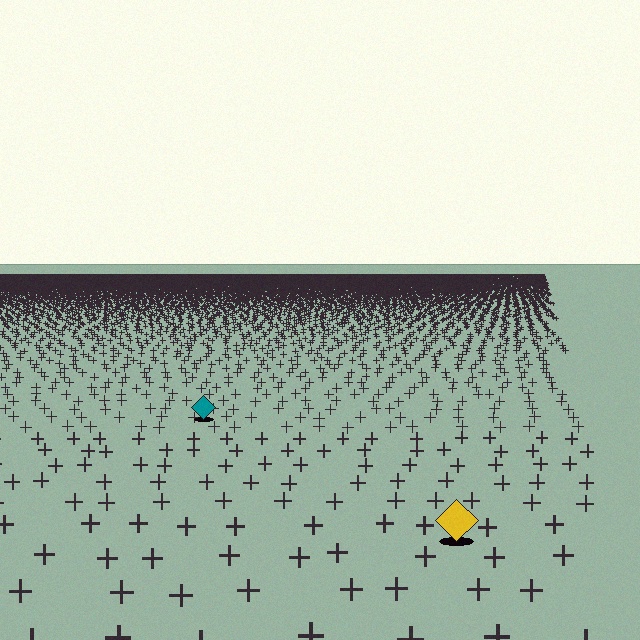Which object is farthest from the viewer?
The teal diamond is farthest from the viewer. It appears smaller and the ground texture around it is denser.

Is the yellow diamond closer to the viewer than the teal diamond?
Yes. The yellow diamond is closer — you can tell from the texture gradient: the ground texture is coarser near it.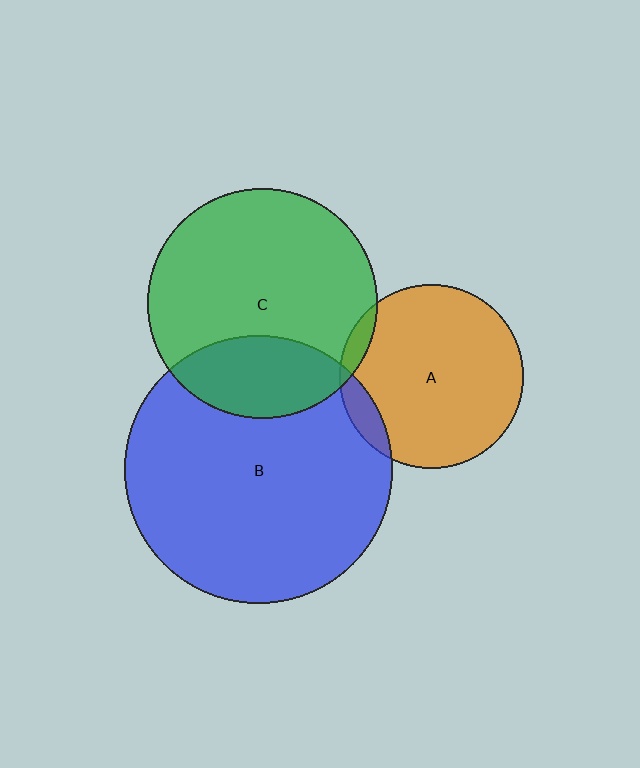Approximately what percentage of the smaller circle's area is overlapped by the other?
Approximately 5%.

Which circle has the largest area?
Circle B (blue).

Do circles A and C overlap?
Yes.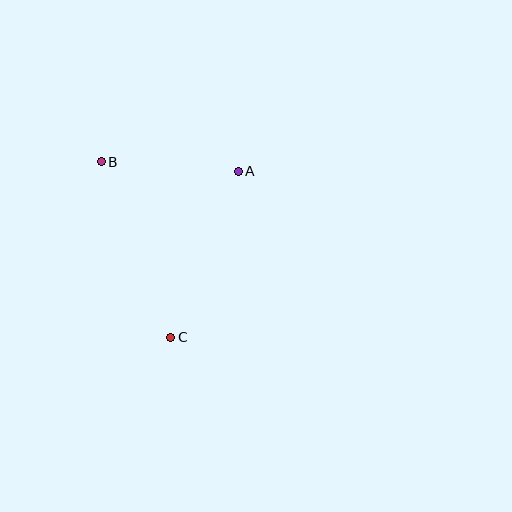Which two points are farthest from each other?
Points B and C are farthest from each other.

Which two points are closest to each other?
Points A and B are closest to each other.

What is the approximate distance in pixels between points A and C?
The distance between A and C is approximately 179 pixels.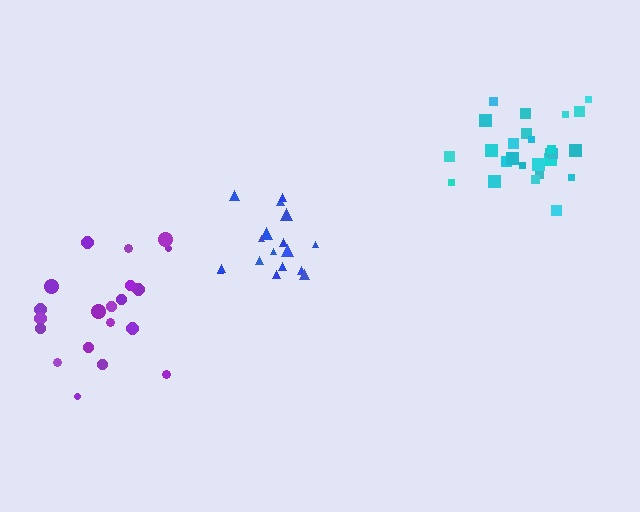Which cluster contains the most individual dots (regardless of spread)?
Cyan (26).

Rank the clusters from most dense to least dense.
cyan, blue, purple.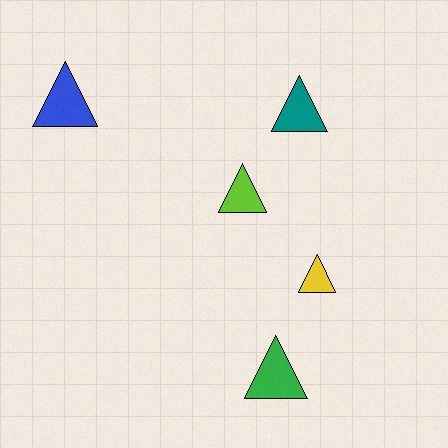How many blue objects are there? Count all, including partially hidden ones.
There is 1 blue object.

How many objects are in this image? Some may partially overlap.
There are 5 objects.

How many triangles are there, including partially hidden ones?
There are 5 triangles.